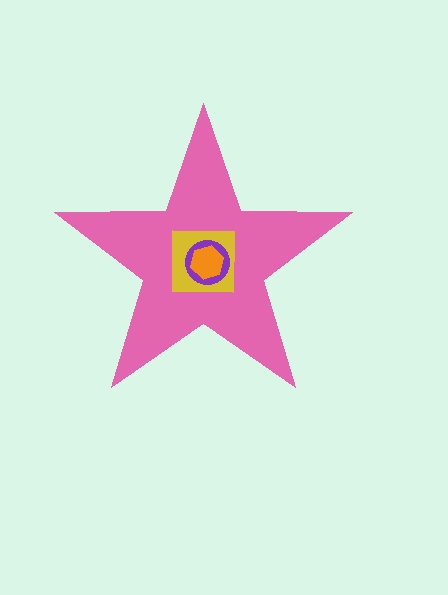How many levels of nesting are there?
4.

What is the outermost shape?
The pink star.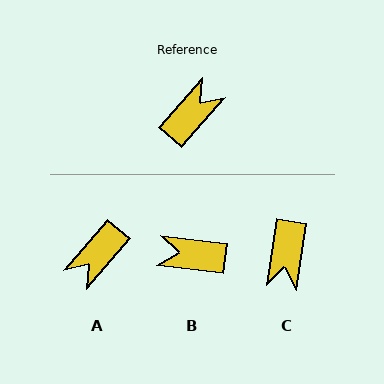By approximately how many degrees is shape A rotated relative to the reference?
Approximately 180 degrees clockwise.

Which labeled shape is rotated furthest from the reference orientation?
A, about 180 degrees away.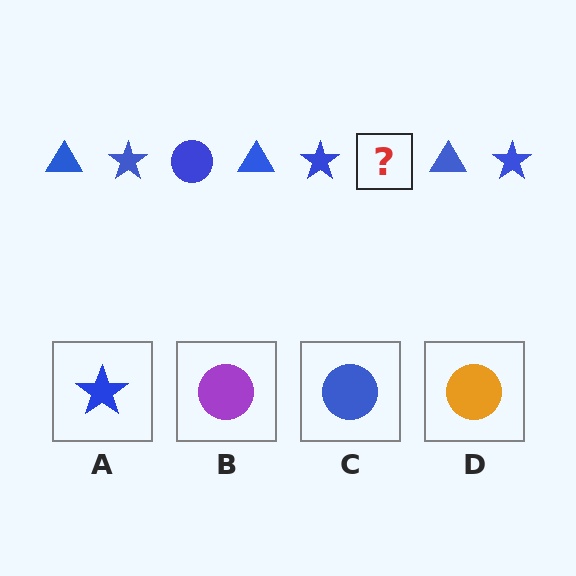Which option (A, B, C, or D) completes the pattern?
C.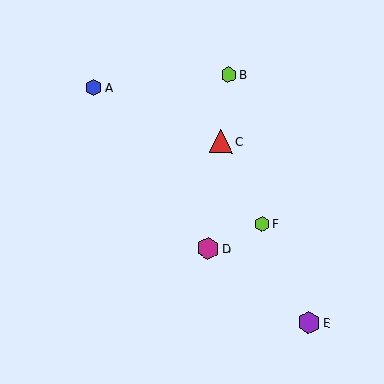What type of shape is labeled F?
Shape F is a lime hexagon.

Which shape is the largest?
The red triangle (labeled C) is the largest.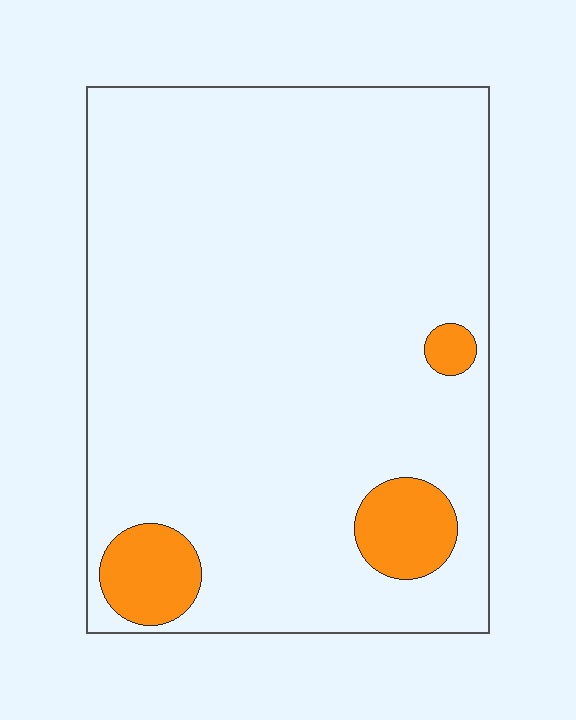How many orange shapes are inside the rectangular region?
3.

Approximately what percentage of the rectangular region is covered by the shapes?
Approximately 10%.